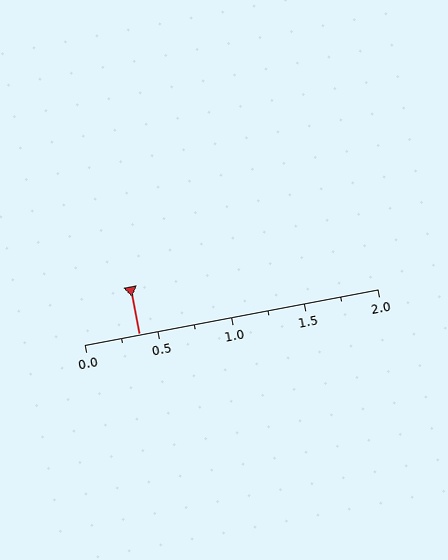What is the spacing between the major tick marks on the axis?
The major ticks are spaced 0.5 apart.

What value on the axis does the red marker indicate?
The marker indicates approximately 0.38.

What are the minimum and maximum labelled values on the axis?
The axis runs from 0.0 to 2.0.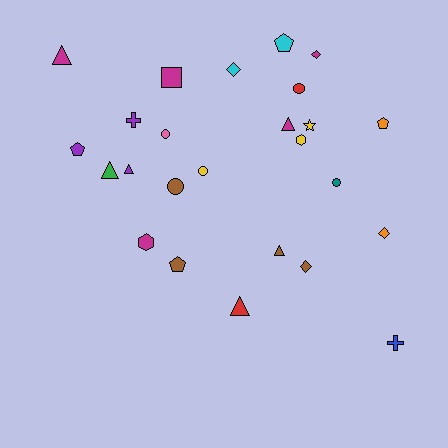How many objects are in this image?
There are 25 objects.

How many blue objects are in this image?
There is 1 blue object.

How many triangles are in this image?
There are 6 triangles.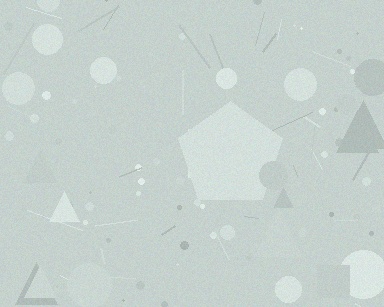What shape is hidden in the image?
A pentagon is hidden in the image.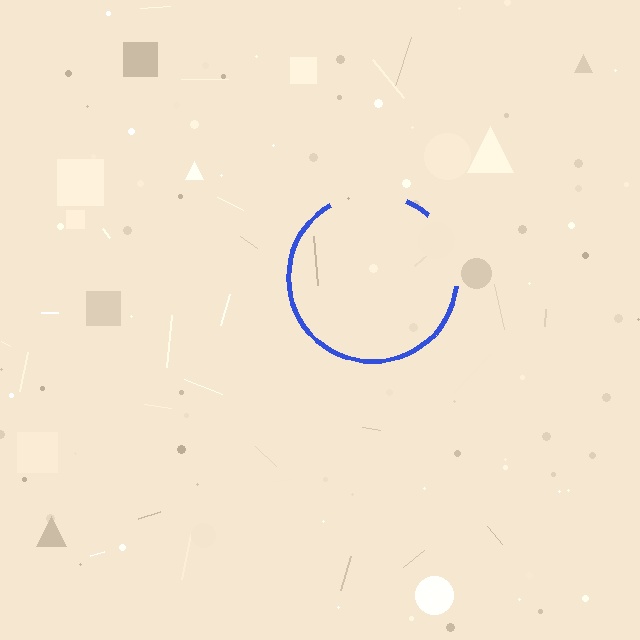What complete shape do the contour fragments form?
The contour fragments form a circle.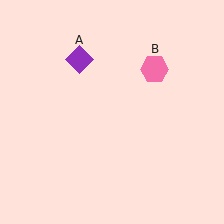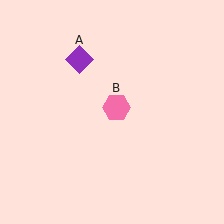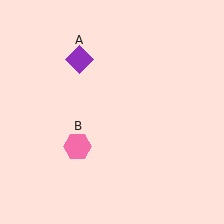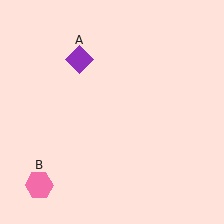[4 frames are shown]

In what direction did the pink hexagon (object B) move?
The pink hexagon (object B) moved down and to the left.